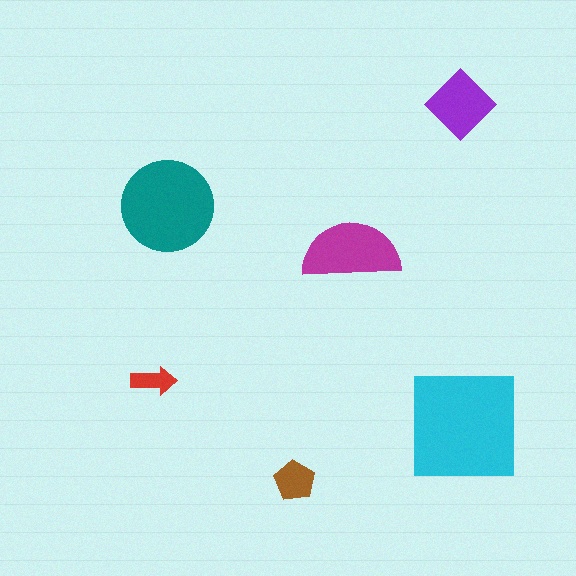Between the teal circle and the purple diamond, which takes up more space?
The teal circle.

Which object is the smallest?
The red arrow.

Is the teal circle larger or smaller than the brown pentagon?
Larger.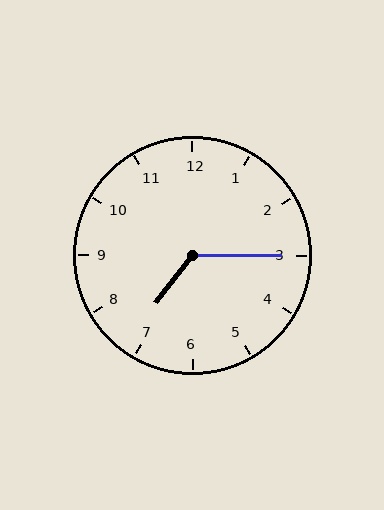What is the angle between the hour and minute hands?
Approximately 128 degrees.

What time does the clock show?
7:15.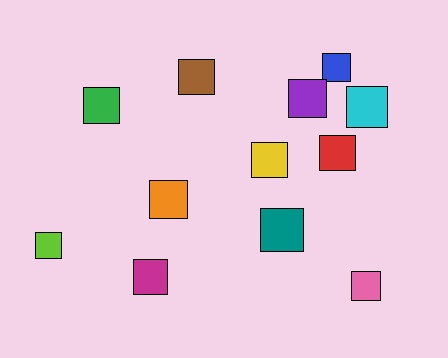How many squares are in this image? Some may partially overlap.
There are 12 squares.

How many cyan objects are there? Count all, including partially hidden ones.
There is 1 cyan object.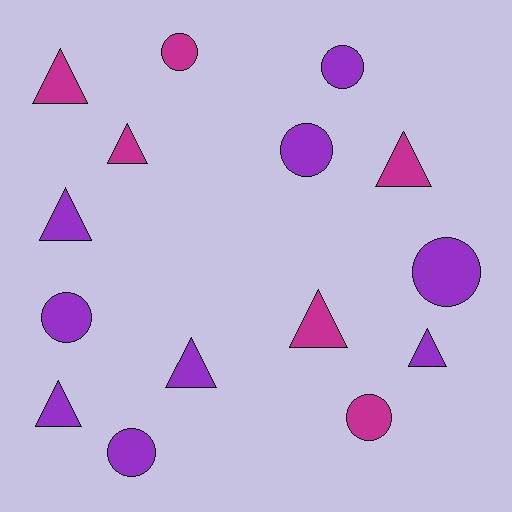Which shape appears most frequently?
Triangle, with 8 objects.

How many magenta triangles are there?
There are 4 magenta triangles.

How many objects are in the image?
There are 15 objects.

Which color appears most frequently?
Purple, with 9 objects.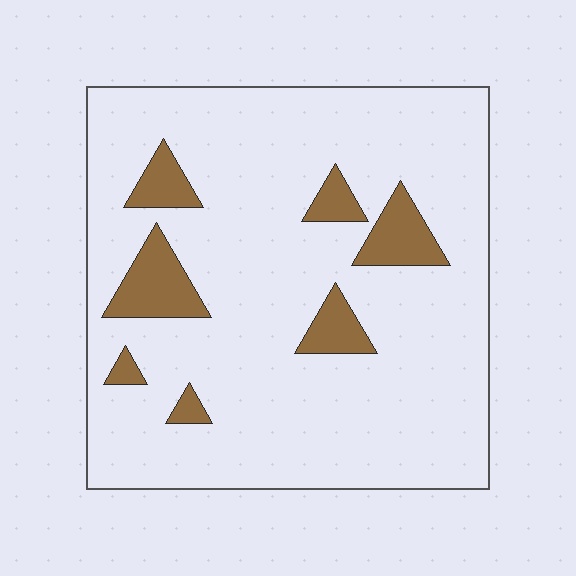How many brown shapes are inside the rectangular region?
7.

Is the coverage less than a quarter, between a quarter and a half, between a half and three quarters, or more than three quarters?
Less than a quarter.